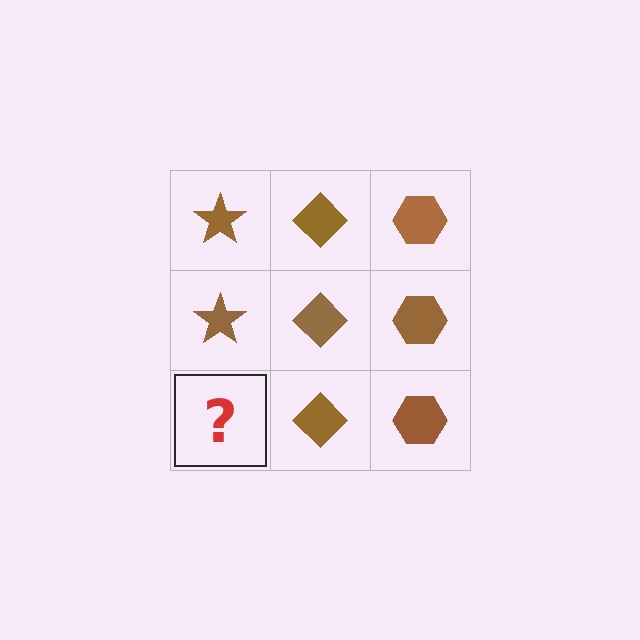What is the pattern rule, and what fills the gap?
The rule is that each column has a consistent shape. The gap should be filled with a brown star.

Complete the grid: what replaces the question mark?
The question mark should be replaced with a brown star.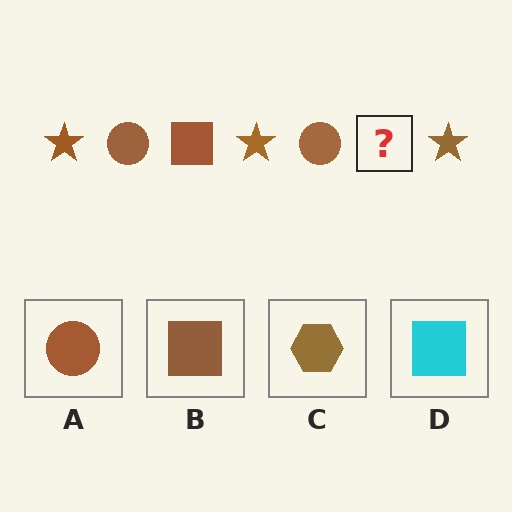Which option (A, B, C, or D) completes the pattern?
B.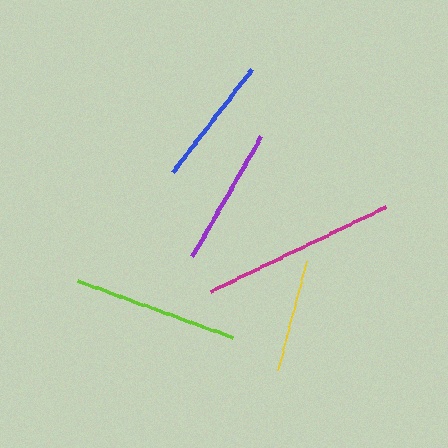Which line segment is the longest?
The magenta line is the longest at approximately 194 pixels.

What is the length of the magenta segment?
The magenta segment is approximately 194 pixels long.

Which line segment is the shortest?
The yellow line is the shortest at approximately 112 pixels.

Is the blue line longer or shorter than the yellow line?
The blue line is longer than the yellow line.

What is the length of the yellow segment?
The yellow segment is approximately 112 pixels long.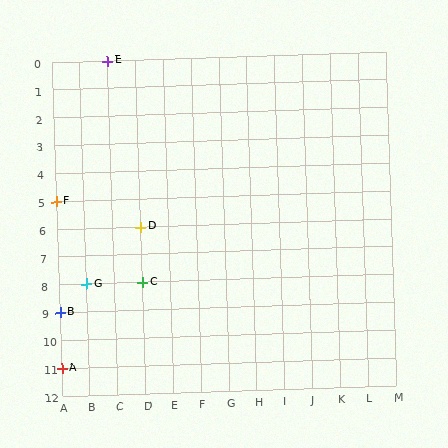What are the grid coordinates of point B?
Point B is at grid coordinates (A, 9).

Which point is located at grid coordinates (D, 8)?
Point C is at (D, 8).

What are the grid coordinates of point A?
Point A is at grid coordinates (A, 11).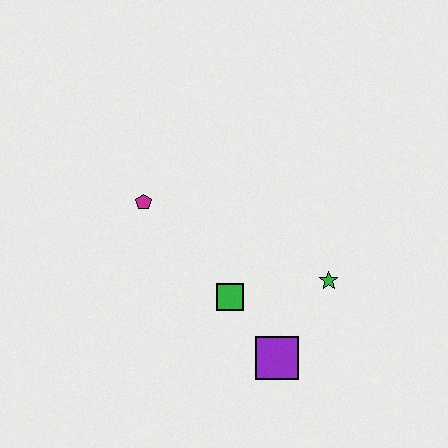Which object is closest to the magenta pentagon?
The green square is closest to the magenta pentagon.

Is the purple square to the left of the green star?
Yes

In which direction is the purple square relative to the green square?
The purple square is below the green square.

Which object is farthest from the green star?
The magenta pentagon is farthest from the green star.